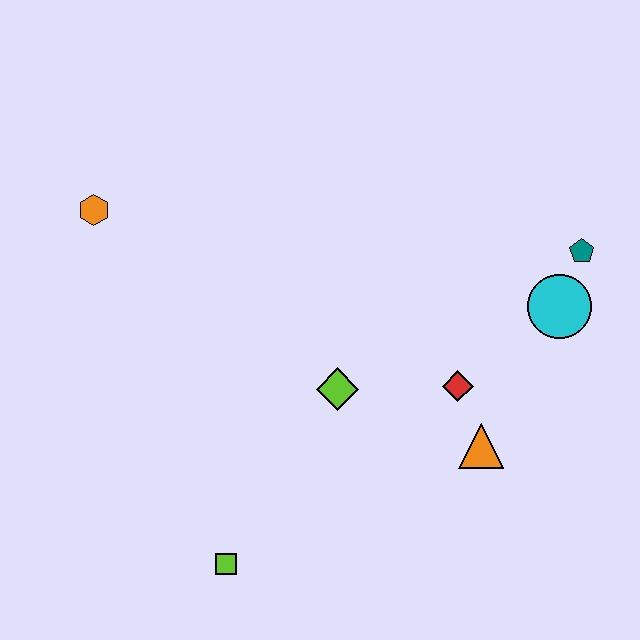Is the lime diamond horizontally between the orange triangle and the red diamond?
No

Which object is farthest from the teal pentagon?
The orange hexagon is farthest from the teal pentagon.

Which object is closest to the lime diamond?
The red diamond is closest to the lime diamond.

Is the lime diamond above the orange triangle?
Yes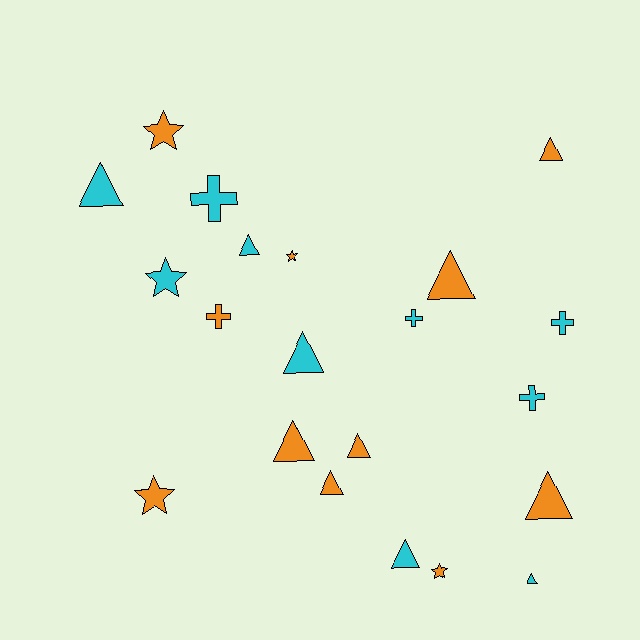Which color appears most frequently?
Orange, with 11 objects.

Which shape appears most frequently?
Triangle, with 11 objects.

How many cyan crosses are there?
There are 4 cyan crosses.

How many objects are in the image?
There are 21 objects.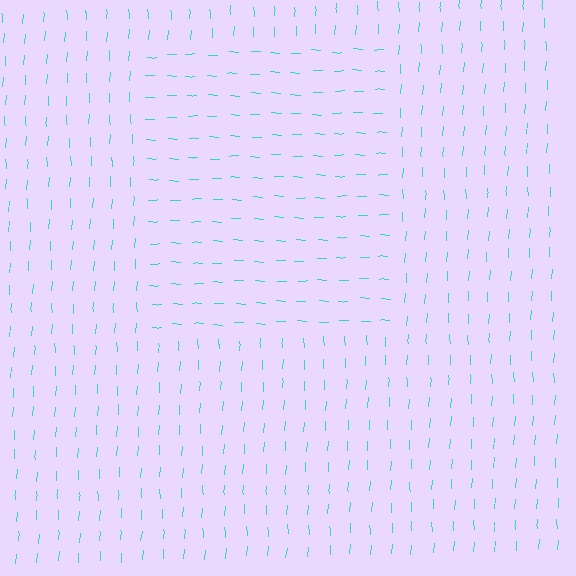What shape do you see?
I see a rectangle.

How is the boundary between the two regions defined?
The boundary is defined purely by a change in line orientation (approximately 89 degrees difference). All lines are the same color and thickness.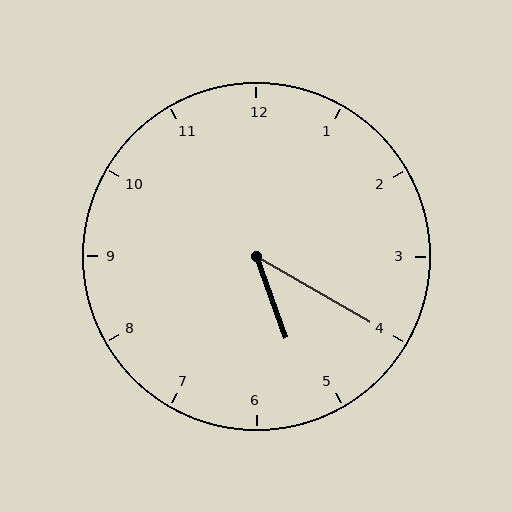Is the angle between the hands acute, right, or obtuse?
It is acute.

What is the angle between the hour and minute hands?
Approximately 40 degrees.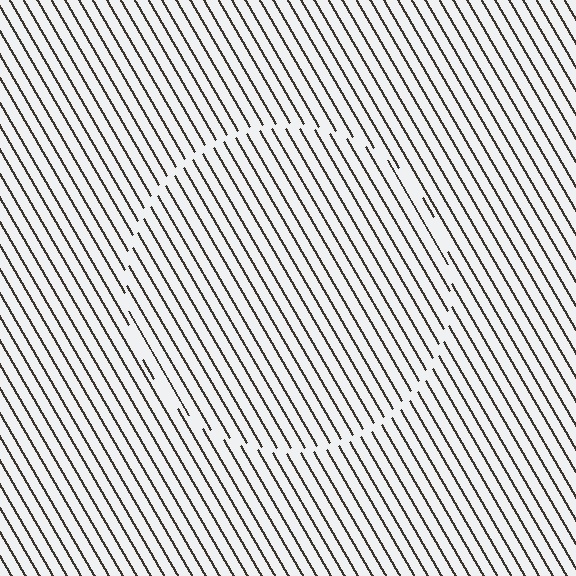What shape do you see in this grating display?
An illusory circle. The interior of the shape contains the same grating, shifted by half a period — the contour is defined by the phase discontinuity where line-ends from the inner and outer gratings abut.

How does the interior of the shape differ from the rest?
The interior of the shape contains the same grating, shifted by half a period — the contour is defined by the phase discontinuity where line-ends from the inner and outer gratings abut.